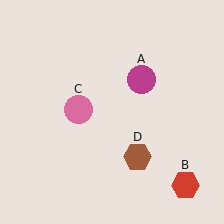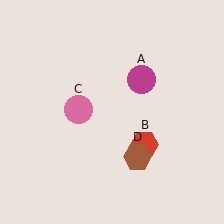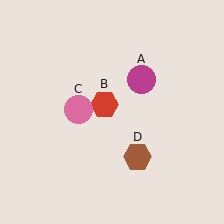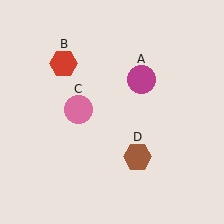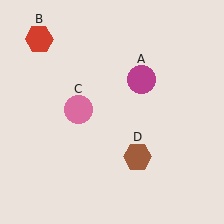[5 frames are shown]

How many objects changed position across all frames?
1 object changed position: red hexagon (object B).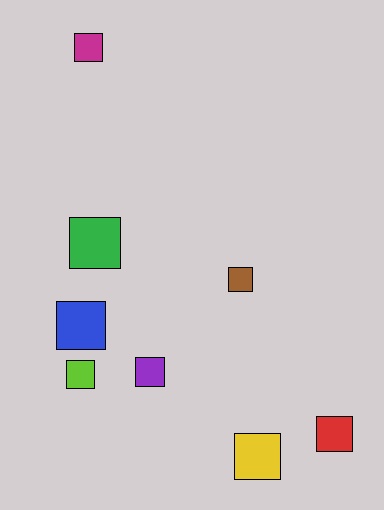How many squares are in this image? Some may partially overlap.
There are 8 squares.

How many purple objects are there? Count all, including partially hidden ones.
There is 1 purple object.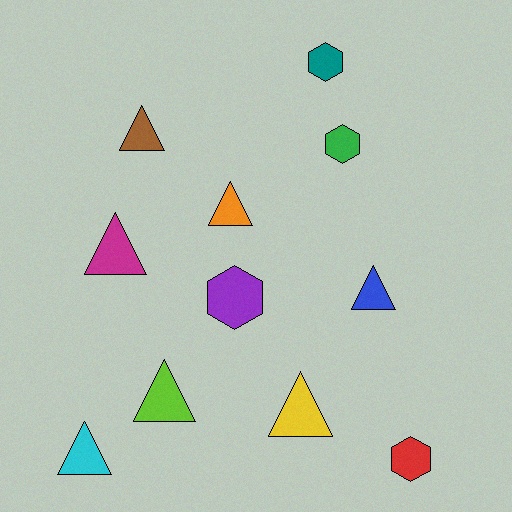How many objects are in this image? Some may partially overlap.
There are 11 objects.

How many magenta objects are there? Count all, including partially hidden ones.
There is 1 magenta object.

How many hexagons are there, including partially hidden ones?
There are 4 hexagons.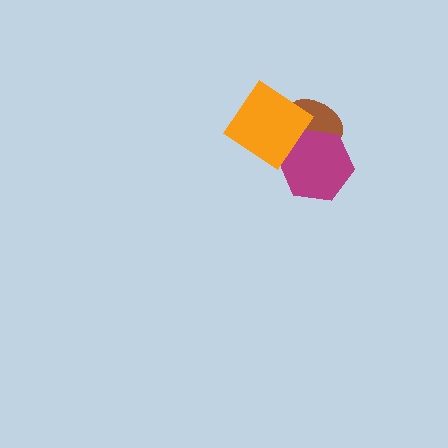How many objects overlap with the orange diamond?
2 objects overlap with the orange diamond.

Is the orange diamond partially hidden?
No, no other shape covers it.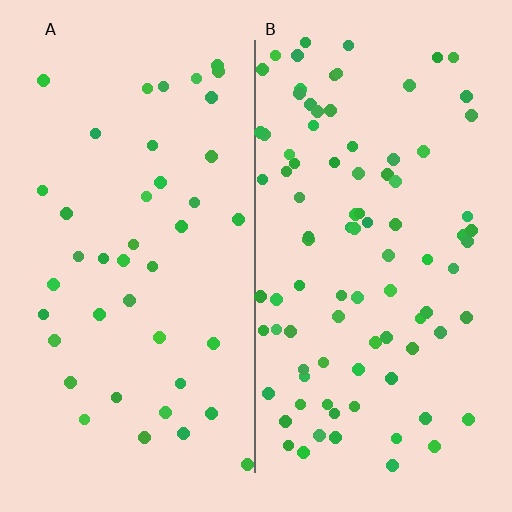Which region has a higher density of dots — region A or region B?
B (the right).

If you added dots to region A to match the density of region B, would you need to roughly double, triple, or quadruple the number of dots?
Approximately double.